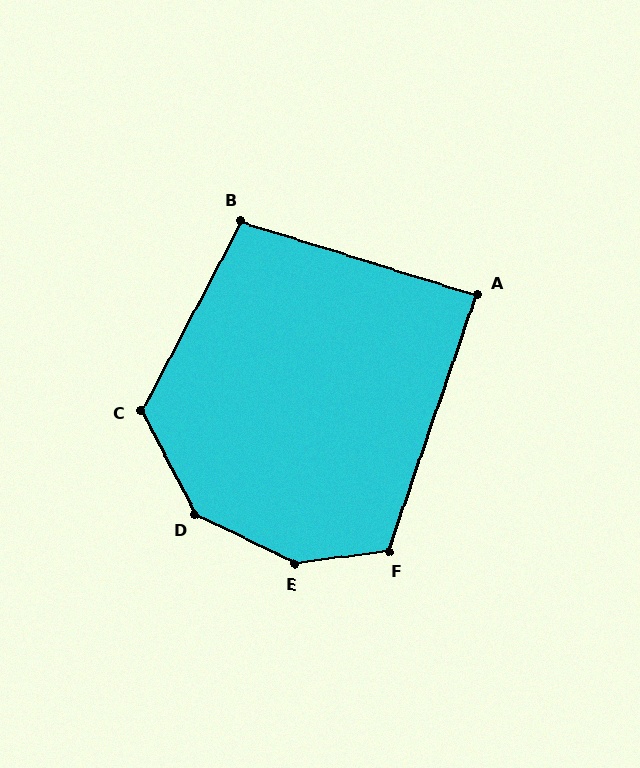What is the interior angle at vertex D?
Approximately 143 degrees (obtuse).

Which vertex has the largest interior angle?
E, at approximately 147 degrees.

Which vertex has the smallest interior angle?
A, at approximately 88 degrees.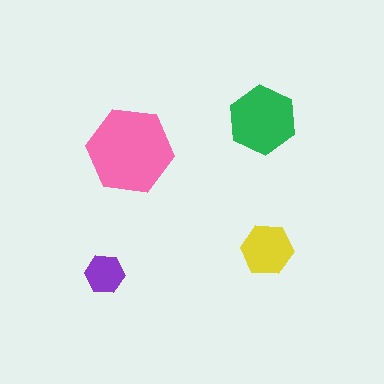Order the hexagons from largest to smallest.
the pink one, the green one, the yellow one, the purple one.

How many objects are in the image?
There are 4 objects in the image.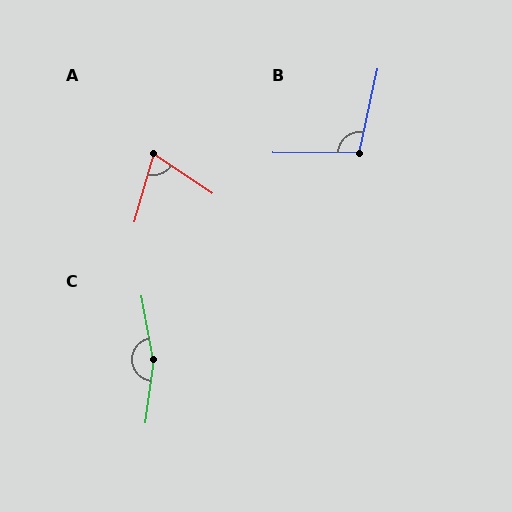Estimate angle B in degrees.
Approximately 102 degrees.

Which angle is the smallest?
A, at approximately 72 degrees.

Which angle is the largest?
C, at approximately 162 degrees.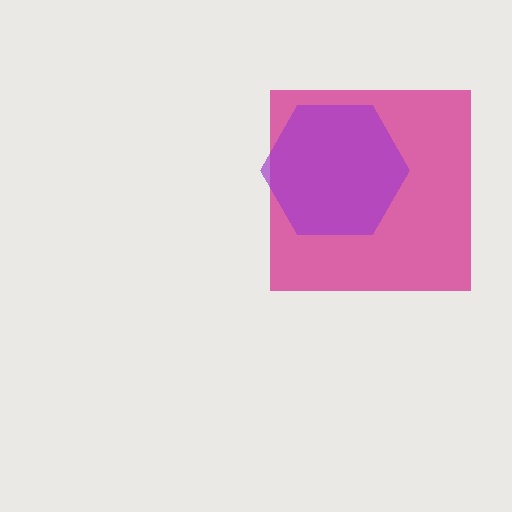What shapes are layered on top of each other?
The layered shapes are: a magenta square, a purple hexagon.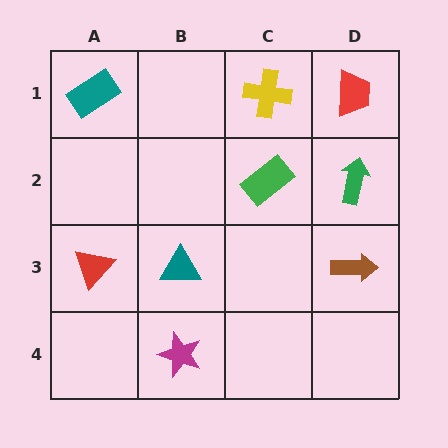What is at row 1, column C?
A yellow cross.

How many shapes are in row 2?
2 shapes.